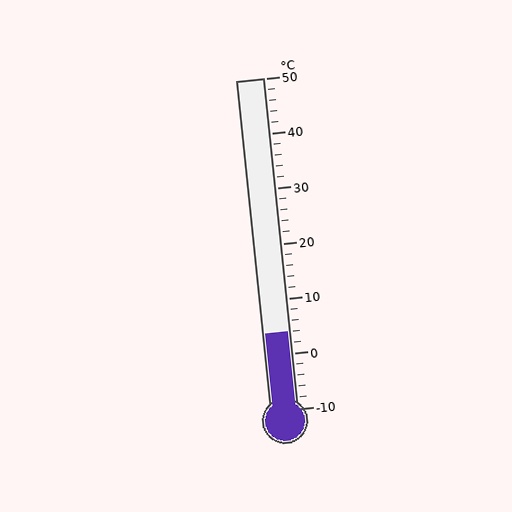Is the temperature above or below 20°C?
The temperature is below 20°C.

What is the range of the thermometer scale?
The thermometer scale ranges from -10°C to 50°C.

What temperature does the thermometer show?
The thermometer shows approximately 4°C.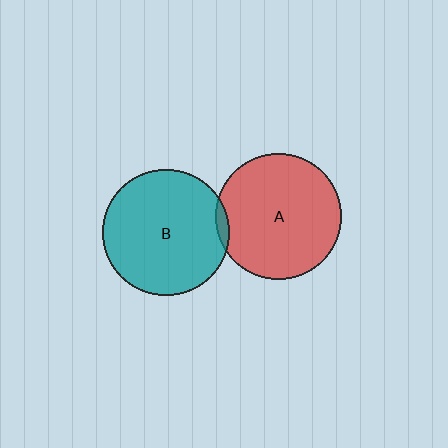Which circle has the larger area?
Circle B (teal).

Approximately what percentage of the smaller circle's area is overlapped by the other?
Approximately 5%.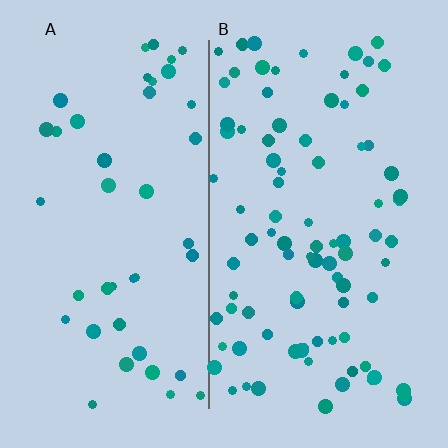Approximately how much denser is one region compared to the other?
Approximately 2.0× — region B over region A.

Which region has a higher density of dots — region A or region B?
B (the right).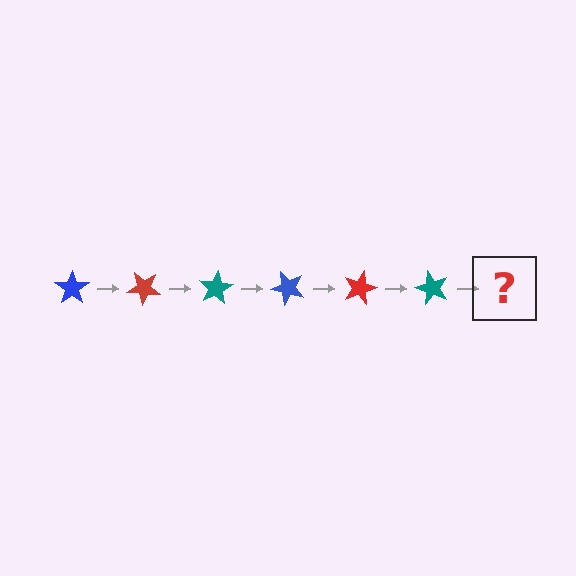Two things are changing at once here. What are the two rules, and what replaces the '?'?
The two rules are that it rotates 40 degrees each step and the color cycles through blue, red, and teal. The '?' should be a blue star, rotated 240 degrees from the start.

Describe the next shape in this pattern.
It should be a blue star, rotated 240 degrees from the start.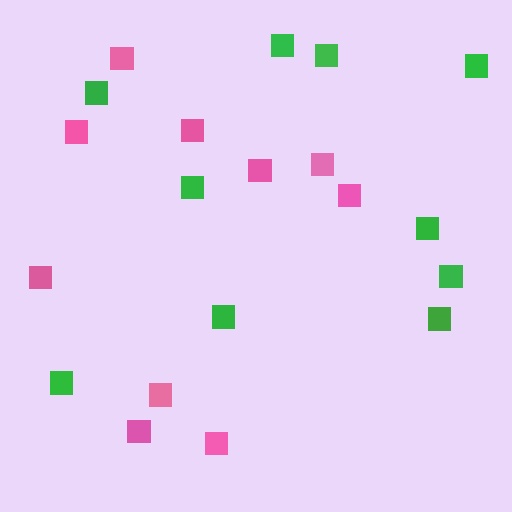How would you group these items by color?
There are 2 groups: one group of green squares (10) and one group of pink squares (10).